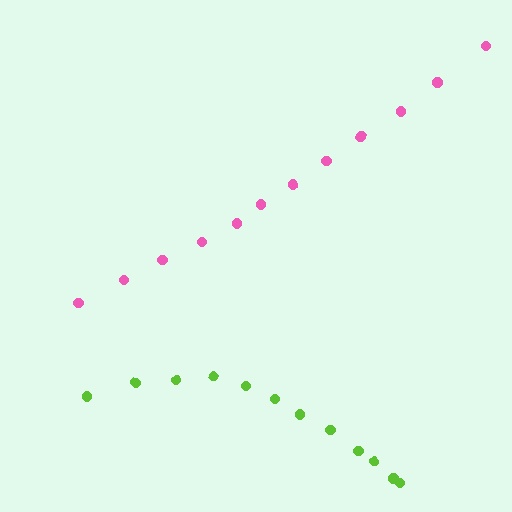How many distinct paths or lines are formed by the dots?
There are 2 distinct paths.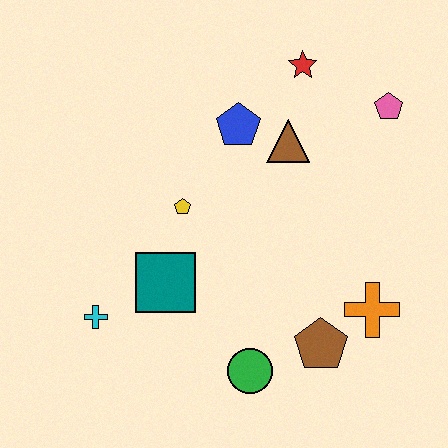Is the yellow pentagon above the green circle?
Yes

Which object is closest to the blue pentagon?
The brown triangle is closest to the blue pentagon.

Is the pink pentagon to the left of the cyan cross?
No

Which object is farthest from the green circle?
The red star is farthest from the green circle.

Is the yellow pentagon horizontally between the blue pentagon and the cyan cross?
Yes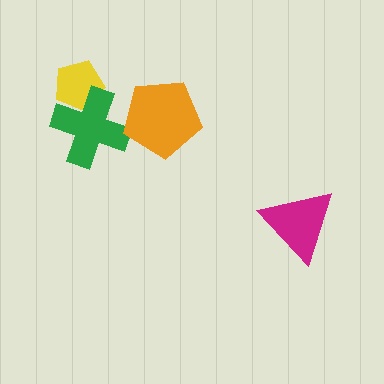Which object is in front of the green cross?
The orange pentagon is in front of the green cross.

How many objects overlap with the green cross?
2 objects overlap with the green cross.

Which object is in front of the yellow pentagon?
The green cross is in front of the yellow pentagon.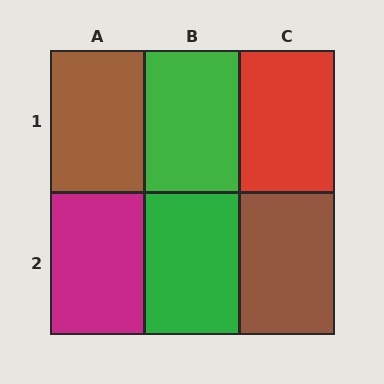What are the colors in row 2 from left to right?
Magenta, green, brown.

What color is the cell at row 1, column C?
Red.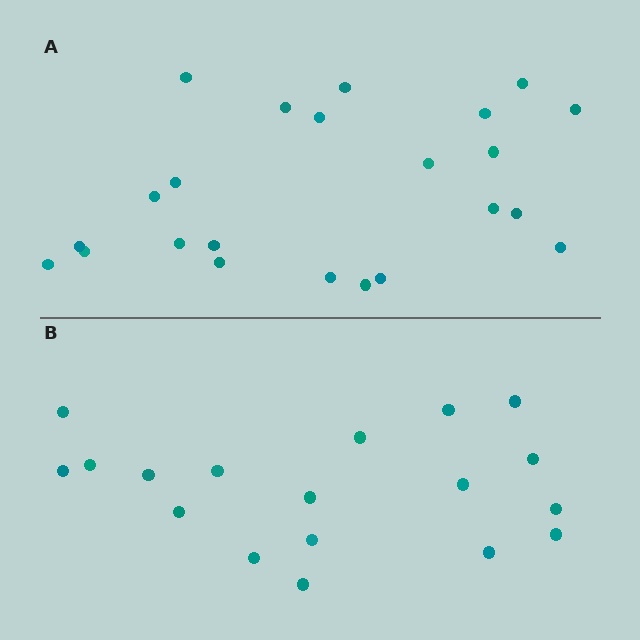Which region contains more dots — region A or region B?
Region A (the top region) has more dots.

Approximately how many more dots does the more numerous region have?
Region A has about 5 more dots than region B.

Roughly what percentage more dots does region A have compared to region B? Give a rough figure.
About 30% more.